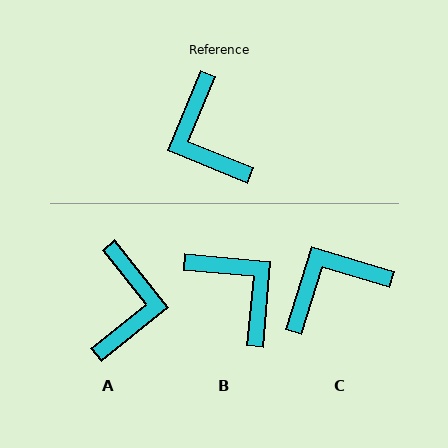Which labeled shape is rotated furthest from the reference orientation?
B, about 163 degrees away.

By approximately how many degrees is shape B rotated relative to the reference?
Approximately 163 degrees clockwise.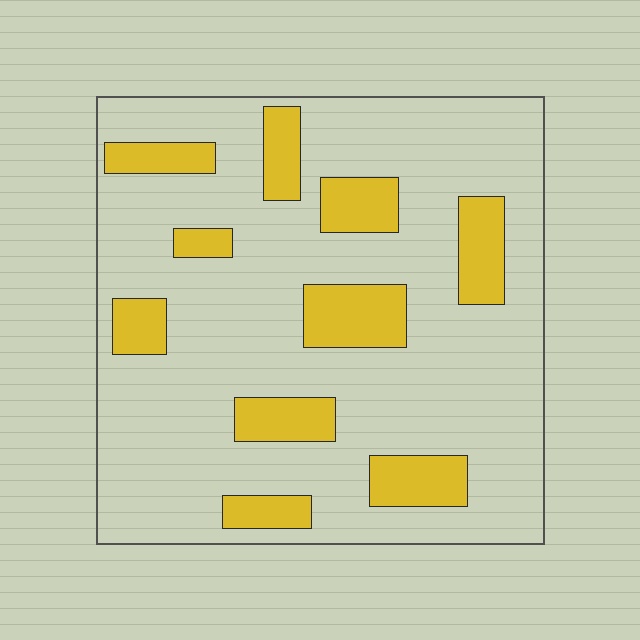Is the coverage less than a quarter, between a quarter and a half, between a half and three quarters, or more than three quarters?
Less than a quarter.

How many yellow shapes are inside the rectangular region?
10.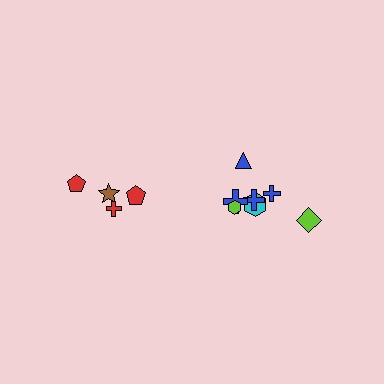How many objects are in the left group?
There are 4 objects.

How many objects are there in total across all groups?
There are 11 objects.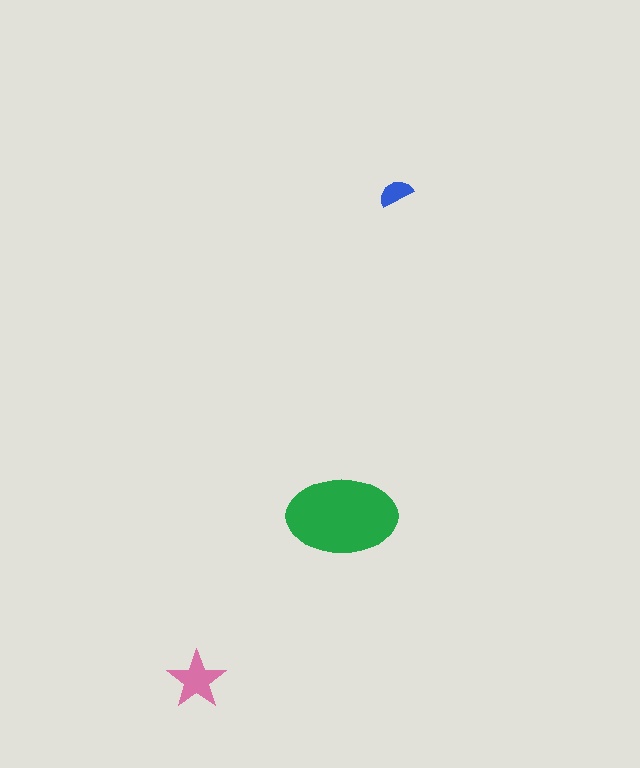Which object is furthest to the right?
The blue semicircle is rightmost.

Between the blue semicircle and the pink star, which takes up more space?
The pink star.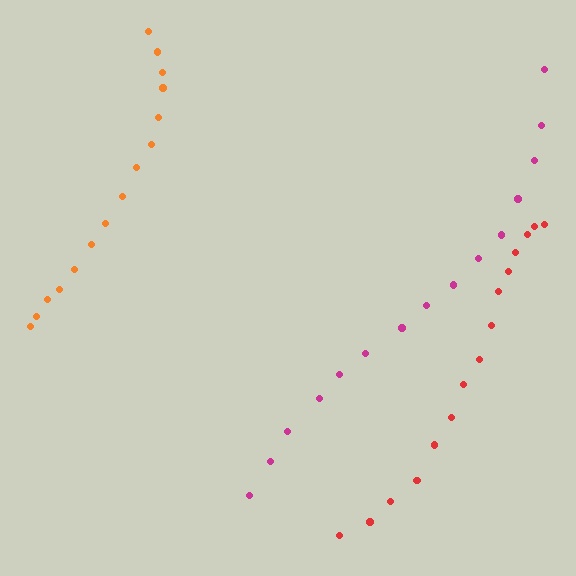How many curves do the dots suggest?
There are 3 distinct paths.